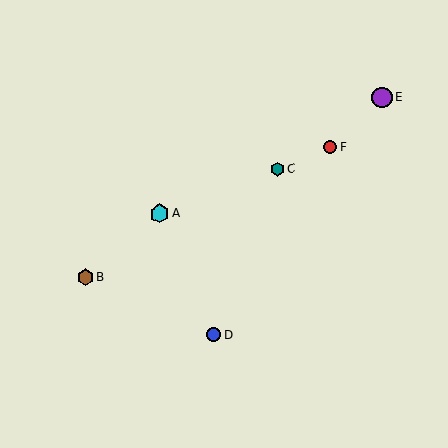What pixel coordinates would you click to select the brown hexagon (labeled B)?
Click at (86, 277) to select the brown hexagon B.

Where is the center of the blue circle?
The center of the blue circle is at (213, 335).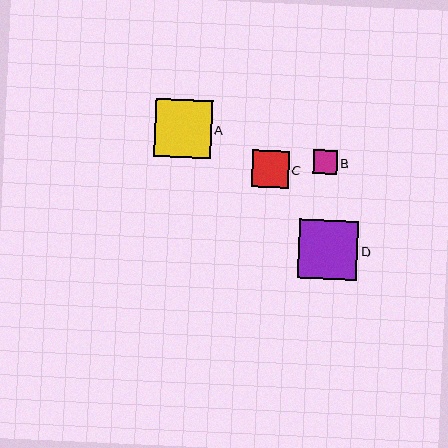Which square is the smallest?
Square B is the smallest with a size of approximately 24 pixels.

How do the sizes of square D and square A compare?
Square D and square A are approximately the same size.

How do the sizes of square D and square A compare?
Square D and square A are approximately the same size.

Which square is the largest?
Square D is the largest with a size of approximately 59 pixels.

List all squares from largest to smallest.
From largest to smallest: D, A, C, B.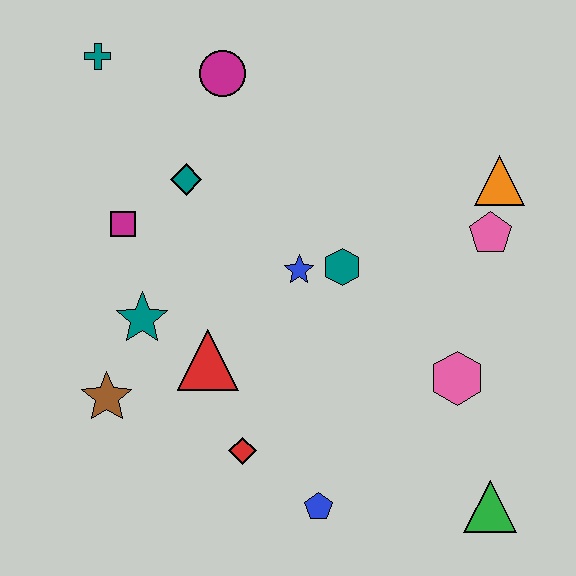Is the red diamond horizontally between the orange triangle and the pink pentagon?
No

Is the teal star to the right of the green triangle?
No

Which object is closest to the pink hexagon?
The green triangle is closest to the pink hexagon.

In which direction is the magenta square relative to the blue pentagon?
The magenta square is above the blue pentagon.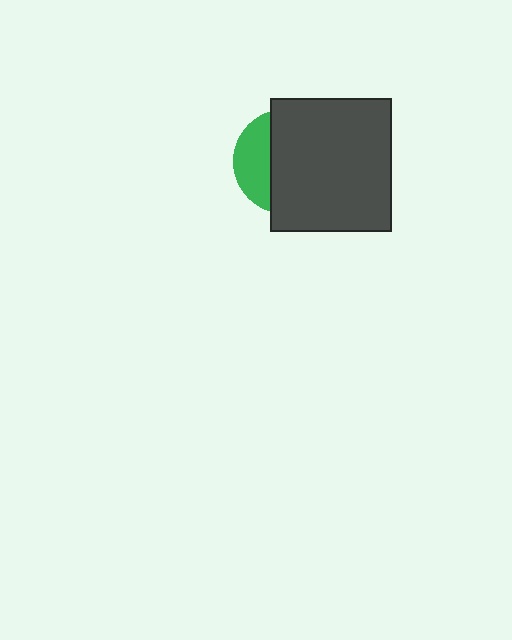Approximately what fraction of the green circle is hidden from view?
Roughly 69% of the green circle is hidden behind the dark gray rectangle.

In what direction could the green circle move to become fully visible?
The green circle could move left. That would shift it out from behind the dark gray rectangle entirely.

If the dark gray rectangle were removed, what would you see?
You would see the complete green circle.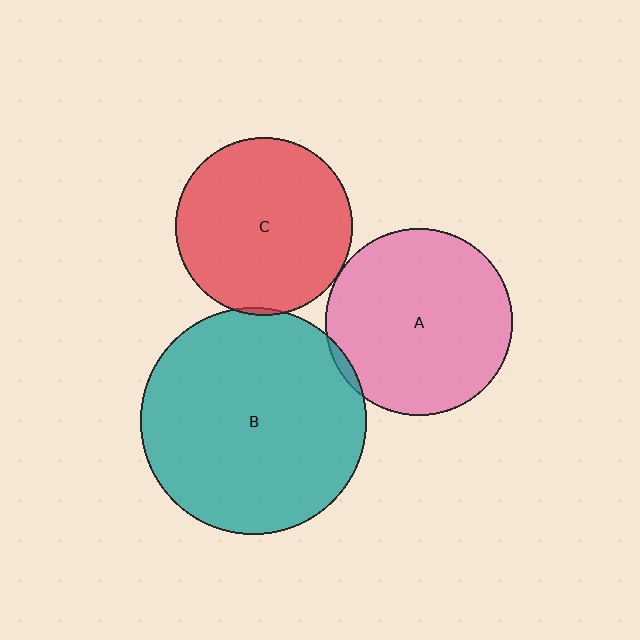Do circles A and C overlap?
Yes.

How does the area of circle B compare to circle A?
Approximately 1.5 times.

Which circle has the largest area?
Circle B (teal).